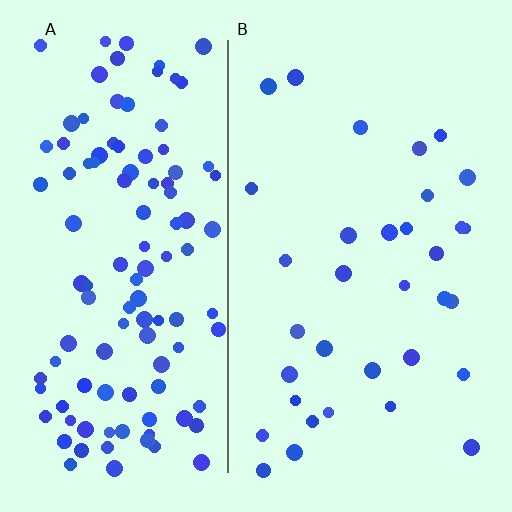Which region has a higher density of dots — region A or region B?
A (the left).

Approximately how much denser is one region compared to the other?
Approximately 3.5× — region A over region B.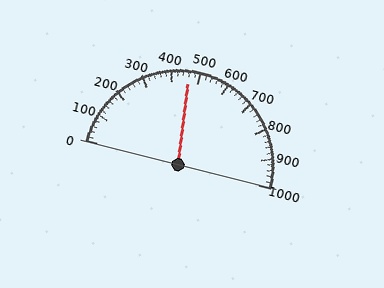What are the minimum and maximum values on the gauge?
The gauge ranges from 0 to 1000.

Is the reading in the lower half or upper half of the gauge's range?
The reading is in the lower half of the range (0 to 1000).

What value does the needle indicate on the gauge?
The needle indicates approximately 460.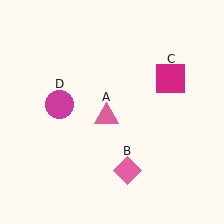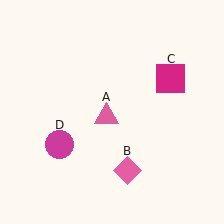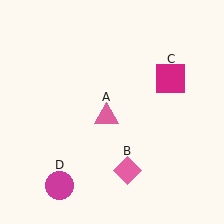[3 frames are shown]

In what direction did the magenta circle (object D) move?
The magenta circle (object D) moved down.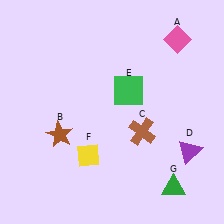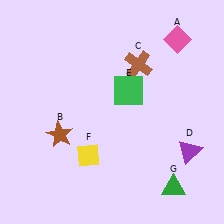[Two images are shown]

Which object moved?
The brown cross (C) moved up.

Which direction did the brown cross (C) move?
The brown cross (C) moved up.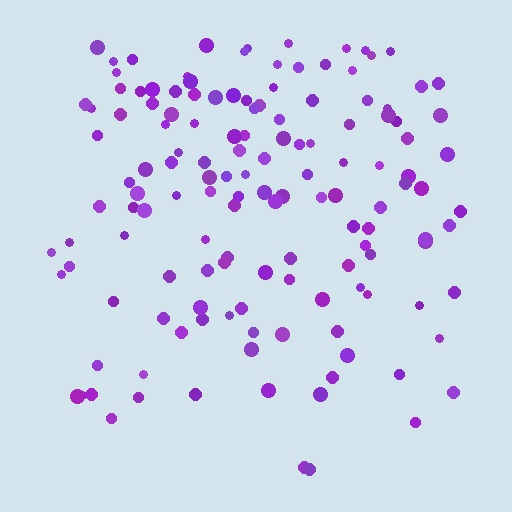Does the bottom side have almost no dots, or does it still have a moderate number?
Still a moderate number, just noticeably fewer than the top.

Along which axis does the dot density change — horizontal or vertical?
Vertical.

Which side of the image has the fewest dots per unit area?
The bottom.